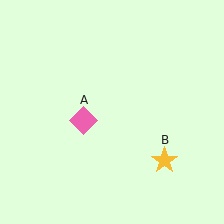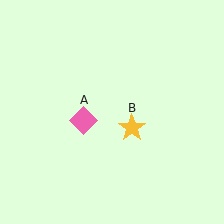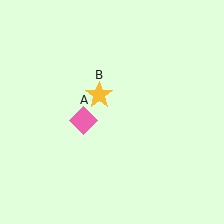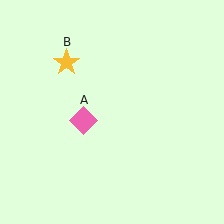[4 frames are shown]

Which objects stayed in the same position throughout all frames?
Pink diamond (object A) remained stationary.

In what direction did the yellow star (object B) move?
The yellow star (object B) moved up and to the left.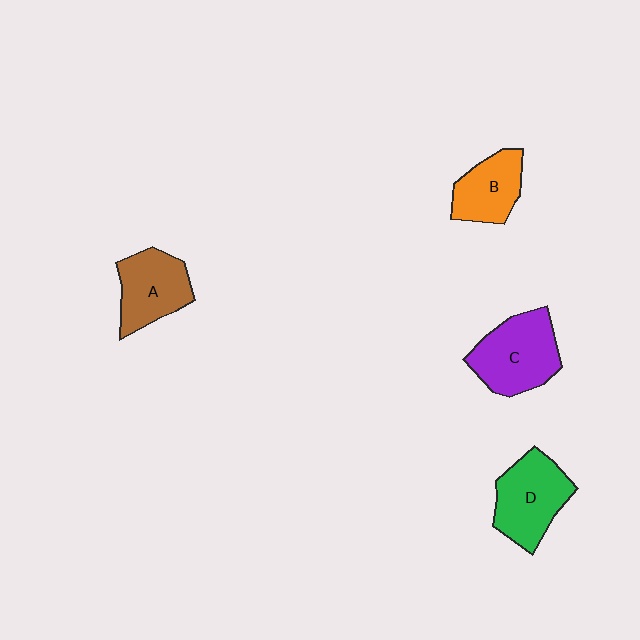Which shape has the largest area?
Shape C (purple).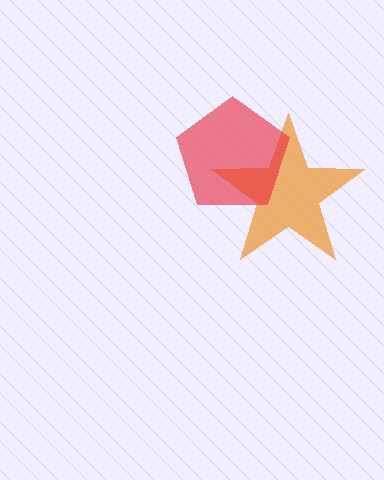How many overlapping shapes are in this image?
There are 2 overlapping shapes in the image.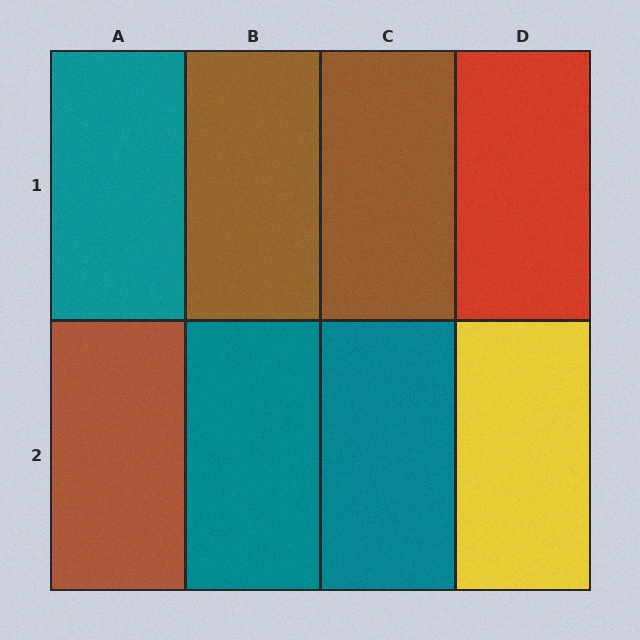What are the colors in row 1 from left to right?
Teal, brown, brown, red.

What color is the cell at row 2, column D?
Yellow.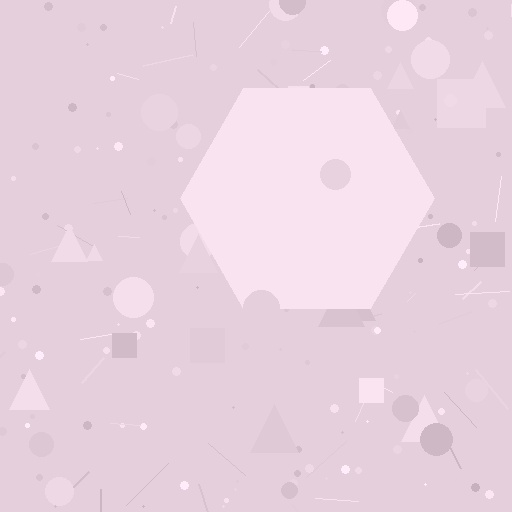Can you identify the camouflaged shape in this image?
The camouflaged shape is a hexagon.